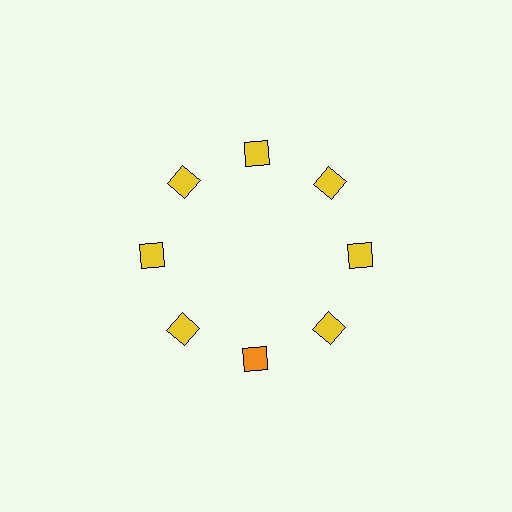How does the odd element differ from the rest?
It has a different color: orange instead of yellow.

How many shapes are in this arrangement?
There are 8 shapes arranged in a ring pattern.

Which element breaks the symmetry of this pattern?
The orange diamond at roughly the 6 o'clock position breaks the symmetry. All other shapes are yellow diamonds.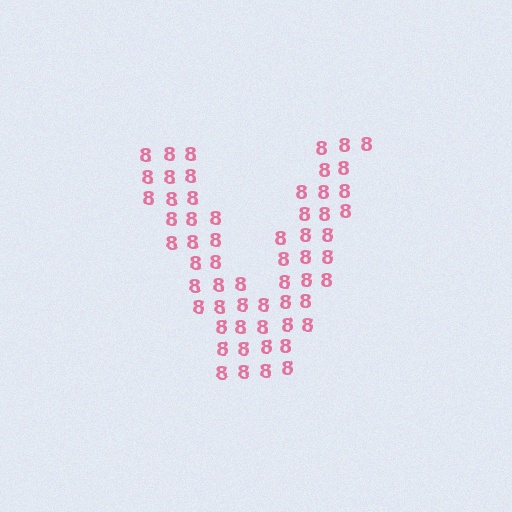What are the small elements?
The small elements are digit 8's.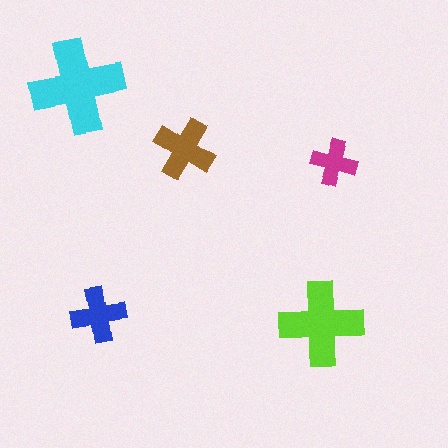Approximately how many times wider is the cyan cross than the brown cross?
About 1.5 times wider.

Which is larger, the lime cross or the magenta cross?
The lime one.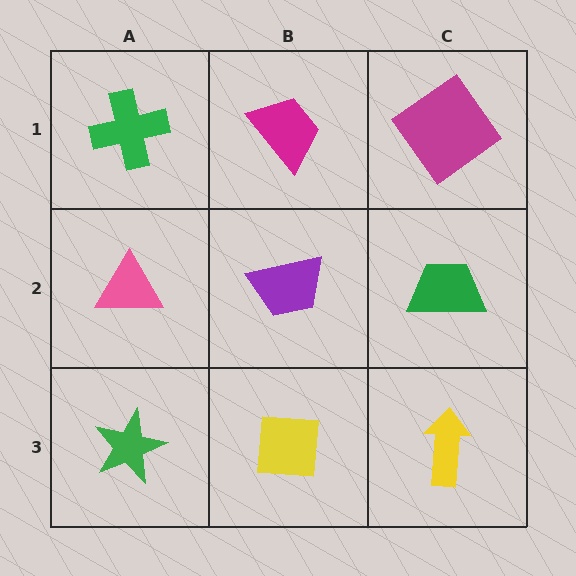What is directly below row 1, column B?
A purple trapezoid.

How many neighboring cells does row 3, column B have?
3.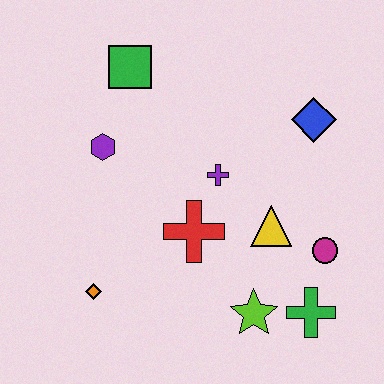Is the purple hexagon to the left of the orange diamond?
No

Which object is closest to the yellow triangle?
The magenta circle is closest to the yellow triangle.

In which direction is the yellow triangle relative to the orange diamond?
The yellow triangle is to the right of the orange diamond.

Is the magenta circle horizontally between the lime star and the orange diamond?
No